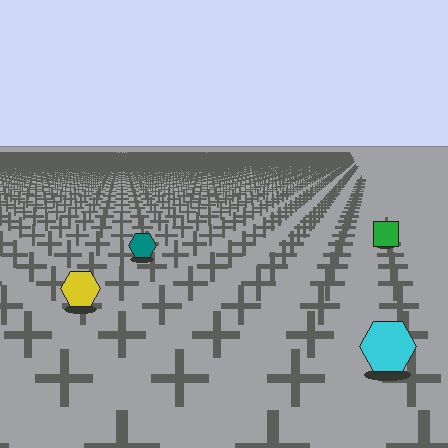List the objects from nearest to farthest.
From nearest to farthest: the cyan hexagon, the yellow hexagon, the teal hexagon, the green square.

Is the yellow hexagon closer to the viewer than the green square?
Yes. The yellow hexagon is closer — you can tell from the texture gradient: the ground texture is coarser near it.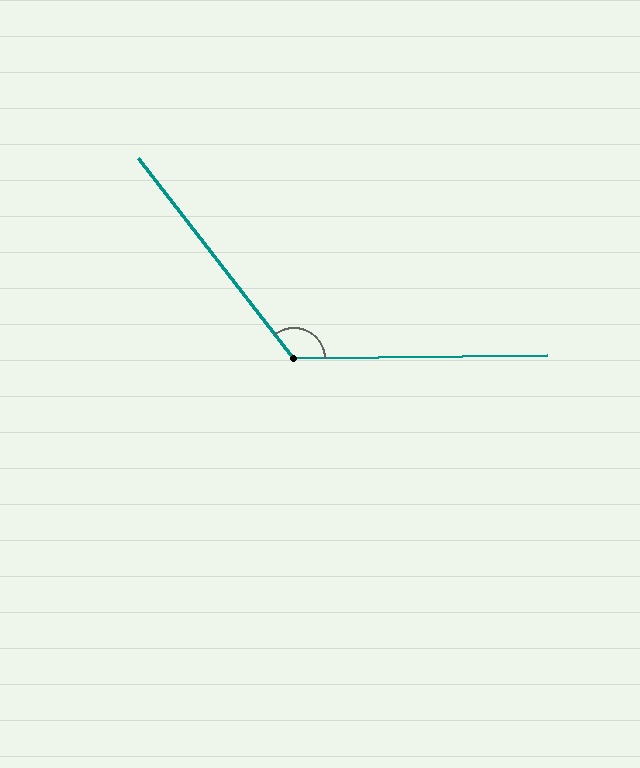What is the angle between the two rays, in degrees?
Approximately 127 degrees.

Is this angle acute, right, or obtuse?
It is obtuse.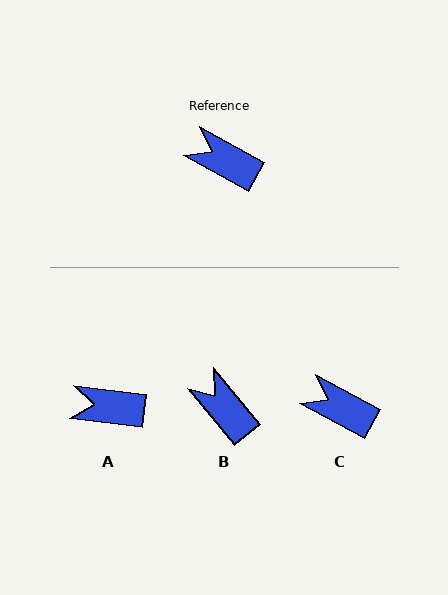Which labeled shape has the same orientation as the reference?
C.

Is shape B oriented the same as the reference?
No, it is off by about 22 degrees.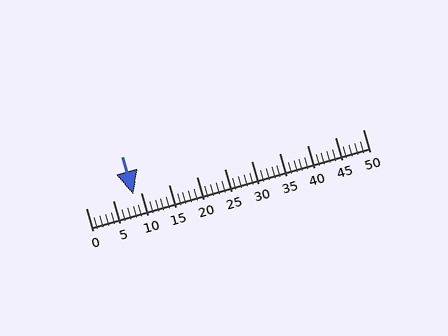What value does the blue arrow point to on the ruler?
The blue arrow points to approximately 9.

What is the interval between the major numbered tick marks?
The major tick marks are spaced 5 units apart.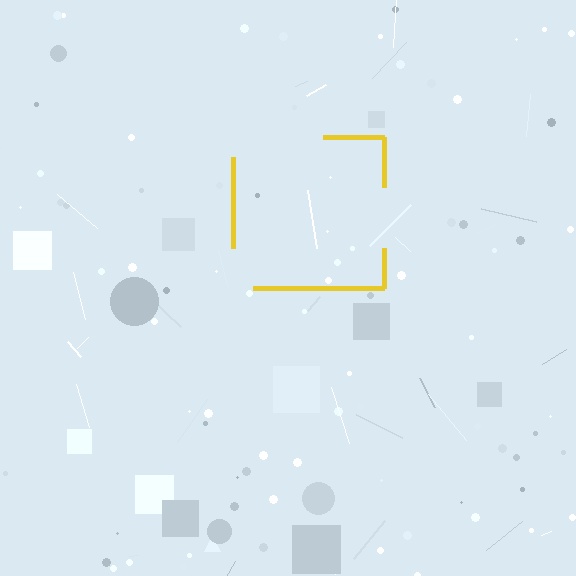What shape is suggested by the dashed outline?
The dashed outline suggests a square.